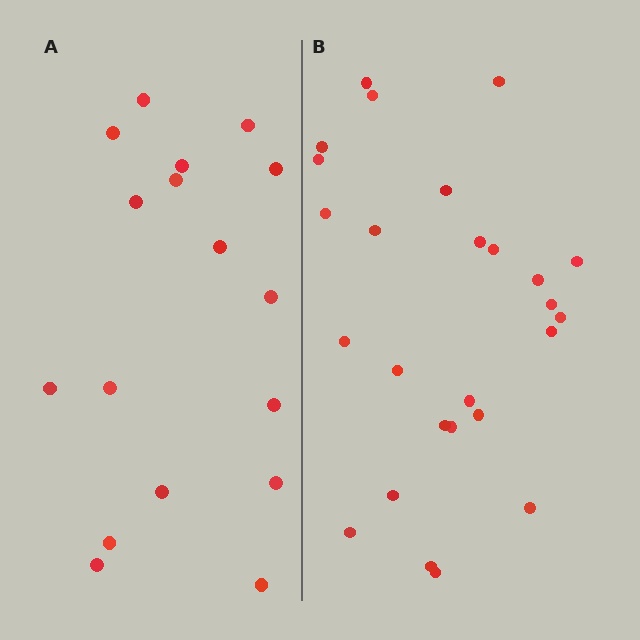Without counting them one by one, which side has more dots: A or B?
Region B (the right region) has more dots.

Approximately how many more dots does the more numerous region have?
Region B has roughly 8 or so more dots than region A.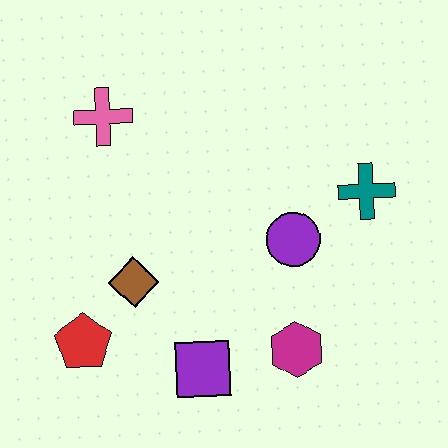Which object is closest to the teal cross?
The purple circle is closest to the teal cross.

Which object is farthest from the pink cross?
The magenta hexagon is farthest from the pink cross.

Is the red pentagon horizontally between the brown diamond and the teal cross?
No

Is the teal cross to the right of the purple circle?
Yes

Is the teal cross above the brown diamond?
Yes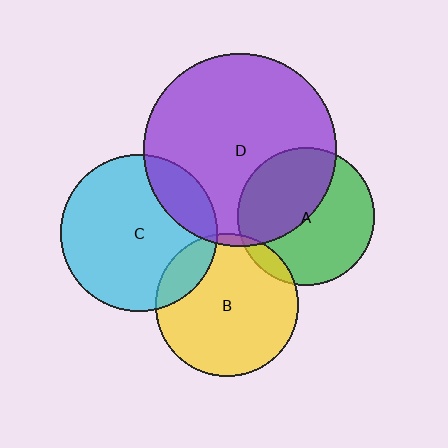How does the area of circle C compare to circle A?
Approximately 1.3 times.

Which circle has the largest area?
Circle D (purple).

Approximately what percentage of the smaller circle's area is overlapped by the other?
Approximately 5%.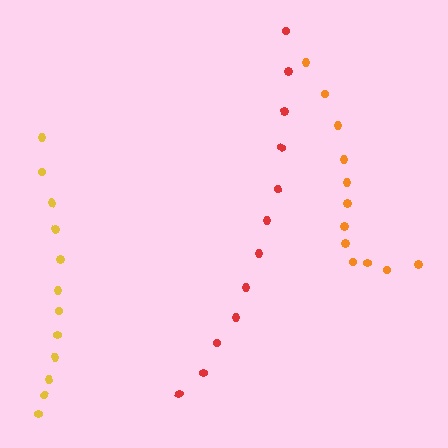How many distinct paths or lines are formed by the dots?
There are 3 distinct paths.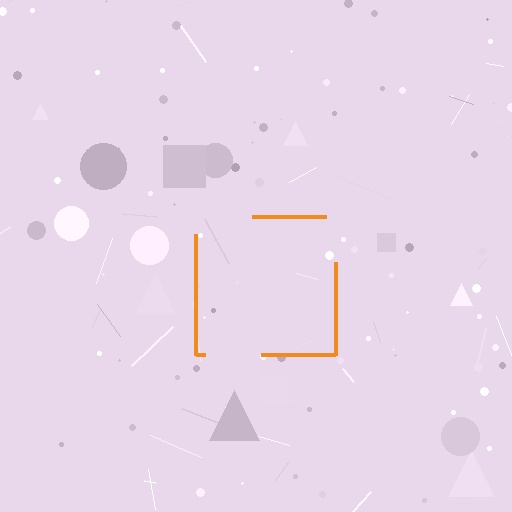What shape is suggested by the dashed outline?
The dashed outline suggests a square.